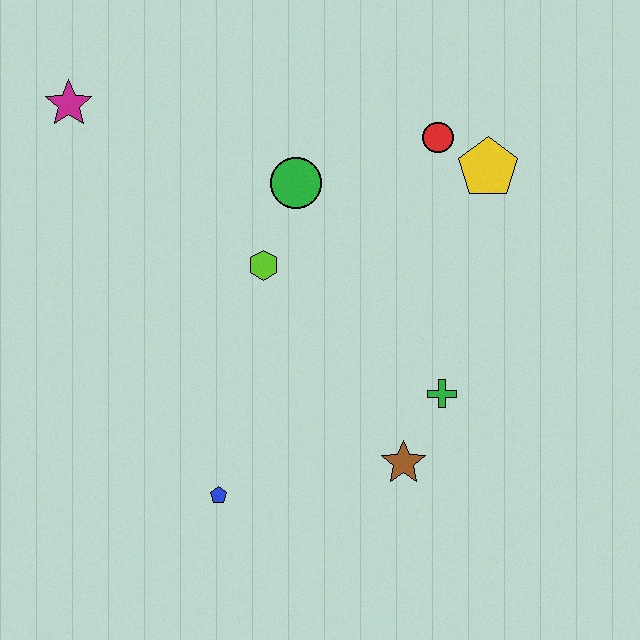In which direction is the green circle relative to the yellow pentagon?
The green circle is to the left of the yellow pentagon.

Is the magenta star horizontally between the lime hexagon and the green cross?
No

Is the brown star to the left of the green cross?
Yes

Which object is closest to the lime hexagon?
The green circle is closest to the lime hexagon.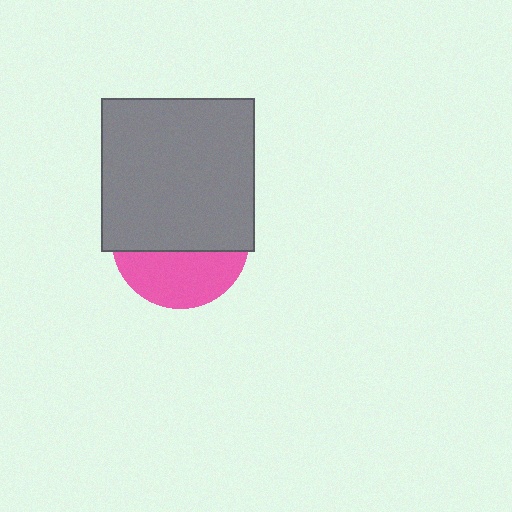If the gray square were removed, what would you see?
You would see the complete pink circle.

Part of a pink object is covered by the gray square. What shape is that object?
It is a circle.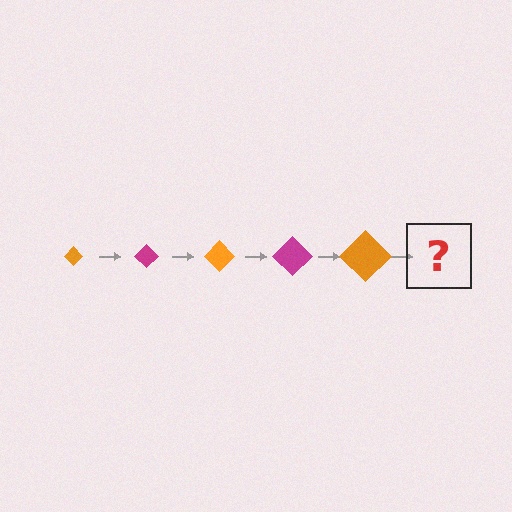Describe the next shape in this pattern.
It should be a magenta diamond, larger than the previous one.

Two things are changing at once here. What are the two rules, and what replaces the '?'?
The two rules are that the diamond grows larger each step and the color cycles through orange and magenta. The '?' should be a magenta diamond, larger than the previous one.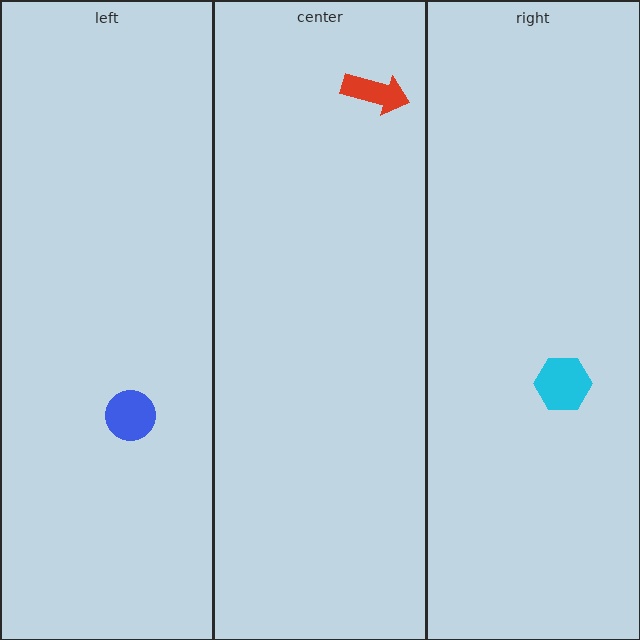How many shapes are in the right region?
1.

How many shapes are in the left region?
1.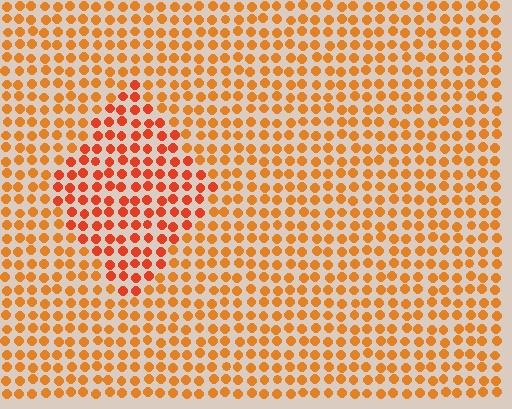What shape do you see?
I see a diamond.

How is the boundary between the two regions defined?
The boundary is defined purely by a slight shift in hue (about 21 degrees). Spacing, size, and orientation are identical on both sides.